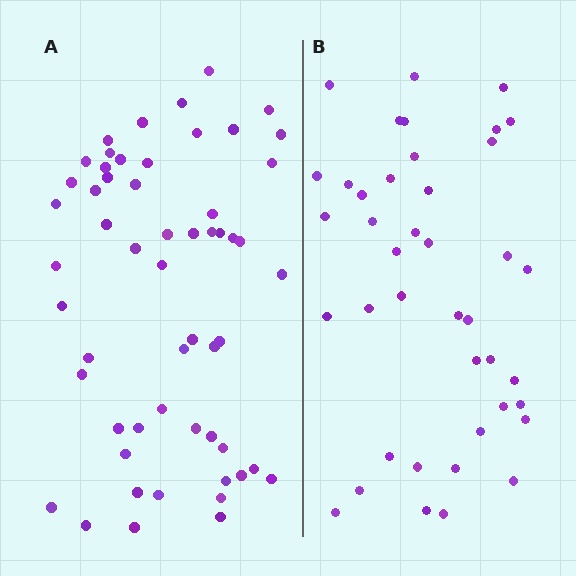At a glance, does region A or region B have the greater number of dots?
Region A (the left region) has more dots.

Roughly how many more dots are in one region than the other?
Region A has approximately 15 more dots than region B.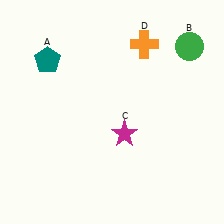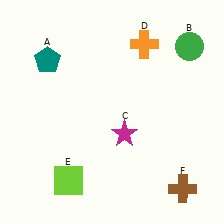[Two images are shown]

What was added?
A lime square (E), a brown cross (F) were added in Image 2.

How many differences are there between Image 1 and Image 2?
There are 2 differences between the two images.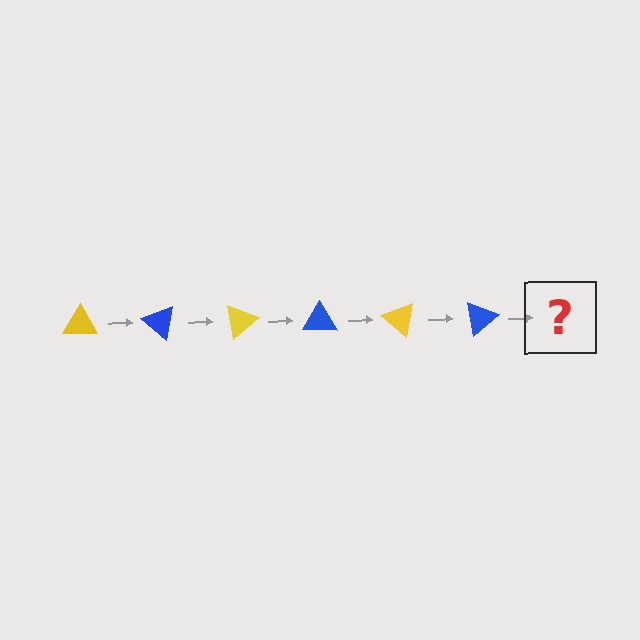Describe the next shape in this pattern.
It should be a yellow triangle, rotated 240 degrees from the start.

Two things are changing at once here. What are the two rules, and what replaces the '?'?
The two rules are that it rotates 40 degrees each step and the color cycles through yellow and blue. The '?' should be a yellow triangle, rotated 240 degrees from the start.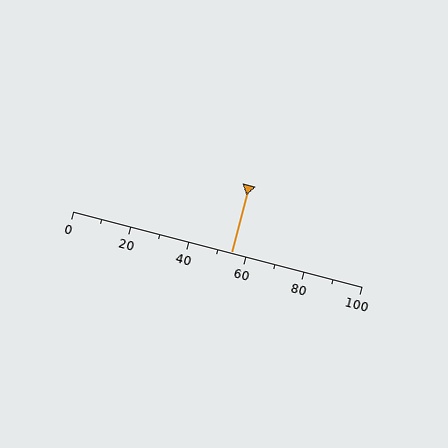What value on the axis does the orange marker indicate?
The marker indicates approximately 55.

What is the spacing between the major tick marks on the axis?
The major ticks are spaced 20 apart.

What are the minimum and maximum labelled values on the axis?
The axis runs from 0 to 100.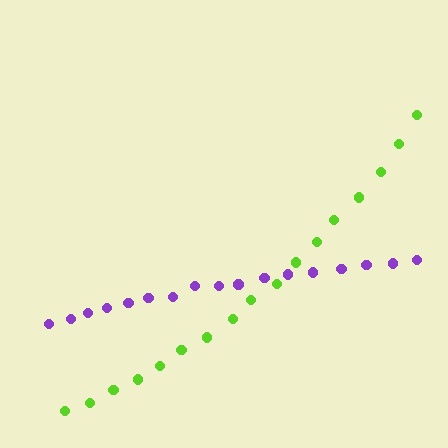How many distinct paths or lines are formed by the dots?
There are 2 distinct paths.